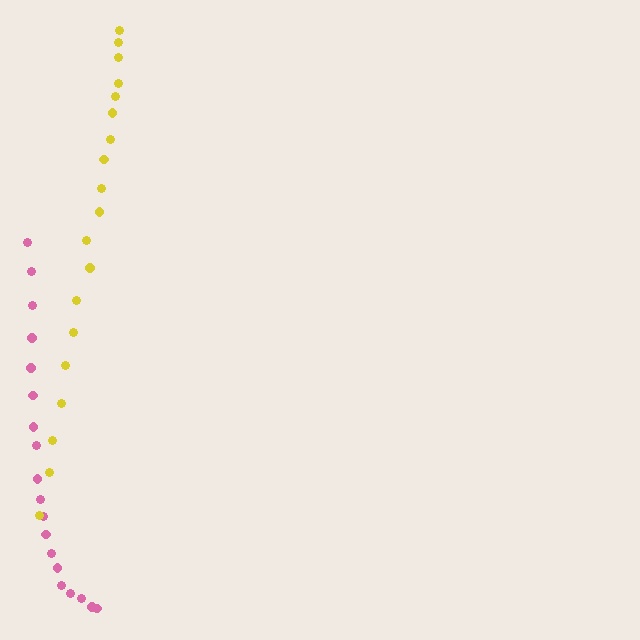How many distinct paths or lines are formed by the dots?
There are 2 distinct paths.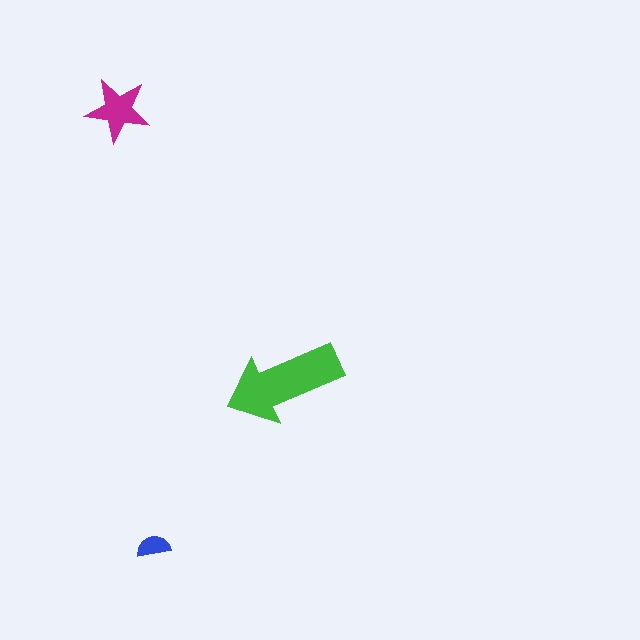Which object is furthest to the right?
The green arrow is rightmost.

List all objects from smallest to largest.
The blue semicircle, the magenta star, the green arrow.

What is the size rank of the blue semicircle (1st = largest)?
3rd.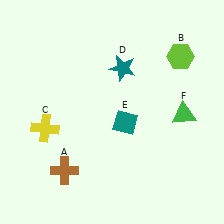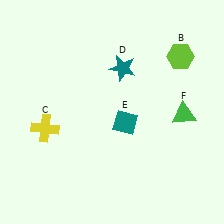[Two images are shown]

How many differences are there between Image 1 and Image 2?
There is 1 difference between the two images.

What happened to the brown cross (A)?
The brown cross (A) was removed in Image 2. It was in the bottom-left area of Image 1.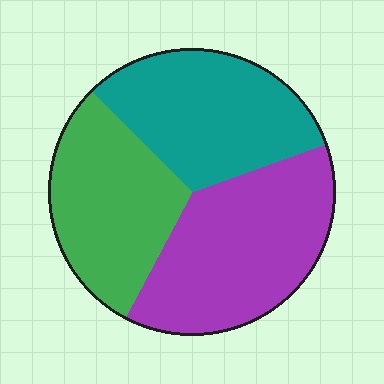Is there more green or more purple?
Purple.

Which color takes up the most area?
Purple, at roughly 40%.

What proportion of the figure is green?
Green covers about 30% of the figure.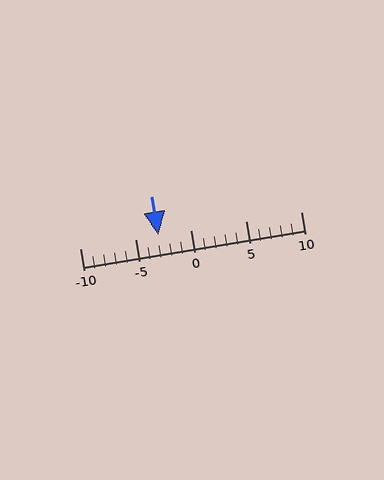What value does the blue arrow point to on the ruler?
The blue arrow points to approximately -3.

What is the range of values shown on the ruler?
The ruler shows values from -10 to 10.